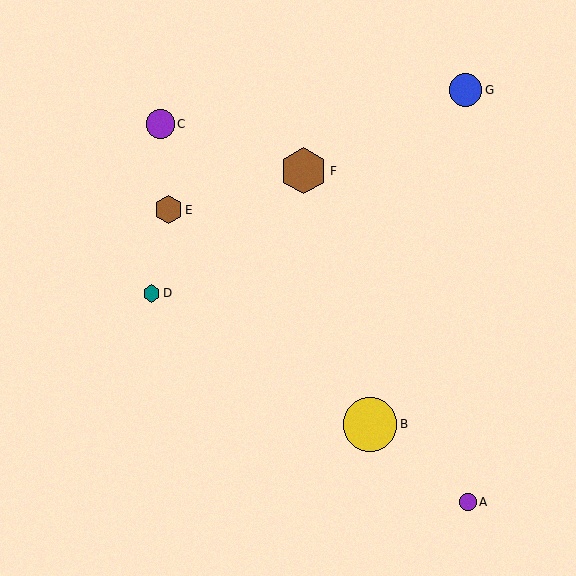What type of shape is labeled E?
Shape E is a brown hexagon.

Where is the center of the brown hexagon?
The center of the brown hexagon is at (169, 209).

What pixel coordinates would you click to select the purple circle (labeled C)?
Click at (161, 124) to select the purple circle C.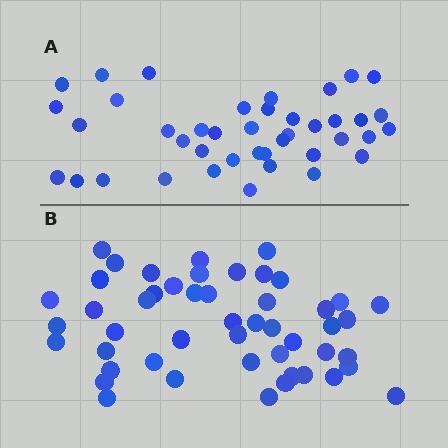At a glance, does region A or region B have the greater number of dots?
Region B (the bottom region) has more dots.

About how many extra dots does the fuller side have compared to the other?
Region B has roughly 8 or so more dots than region A.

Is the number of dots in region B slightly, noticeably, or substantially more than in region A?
Region B has only slightly more — the two regions are fairly close. The ratio is roughly 1.2 to 1.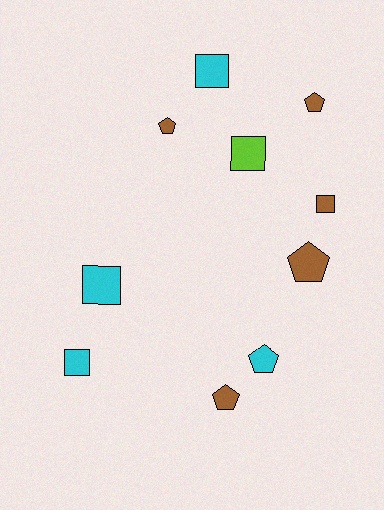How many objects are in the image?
There are 10 objects.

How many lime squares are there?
There is 1 lime square.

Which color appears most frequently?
Brown, with 5 objects.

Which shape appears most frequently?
Square, with 5 objects.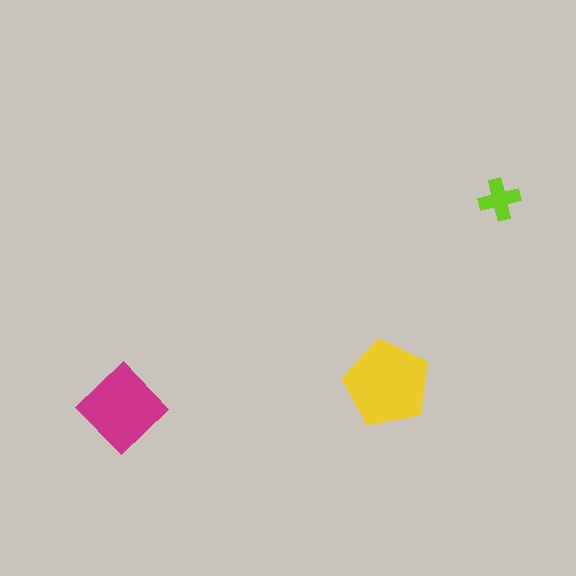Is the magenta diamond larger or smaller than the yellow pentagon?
Smaller.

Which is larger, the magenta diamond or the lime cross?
The magenta diamond.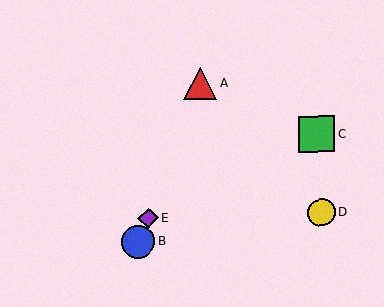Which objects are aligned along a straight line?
Objects A, B, E are aligned along a straight line.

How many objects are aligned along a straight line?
3 objects (A, B, E) are aligned along a straight line.